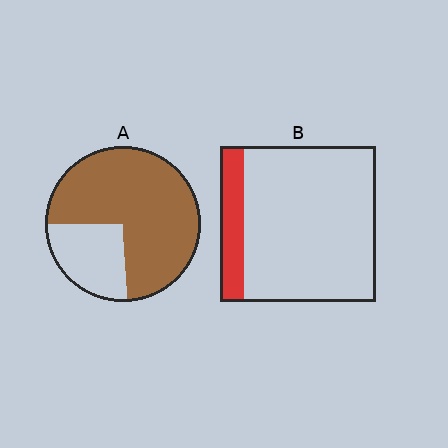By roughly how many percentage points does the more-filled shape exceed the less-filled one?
By roughly 60 percentage points (A over B).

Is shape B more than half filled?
No.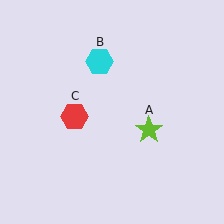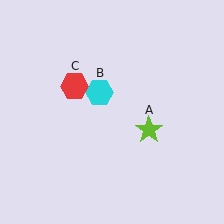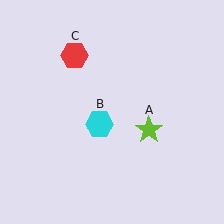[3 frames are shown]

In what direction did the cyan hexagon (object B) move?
The cyan hexagon (object B) moved down.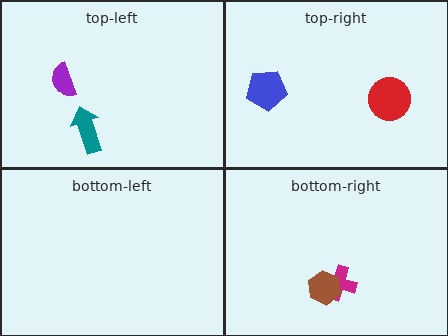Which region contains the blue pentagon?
The top-right region.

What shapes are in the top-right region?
The blue pentagon, the red circle.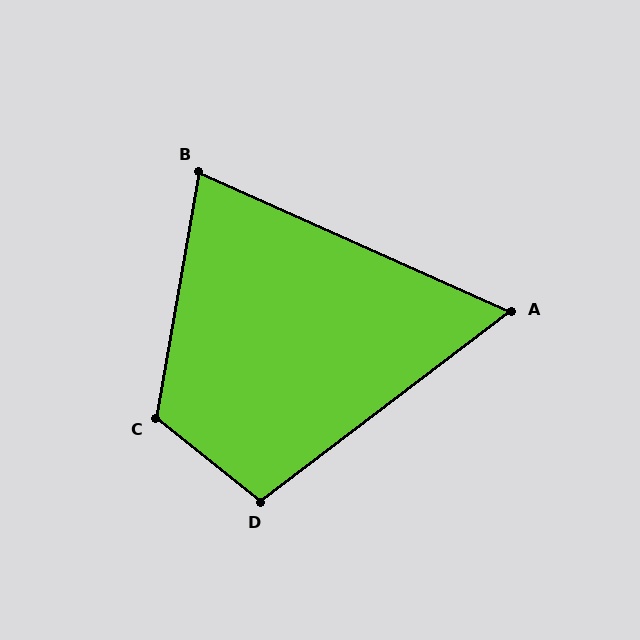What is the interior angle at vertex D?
Approximately 104 degrees (obtuse).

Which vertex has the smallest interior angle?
A, at approximately 61 degrees.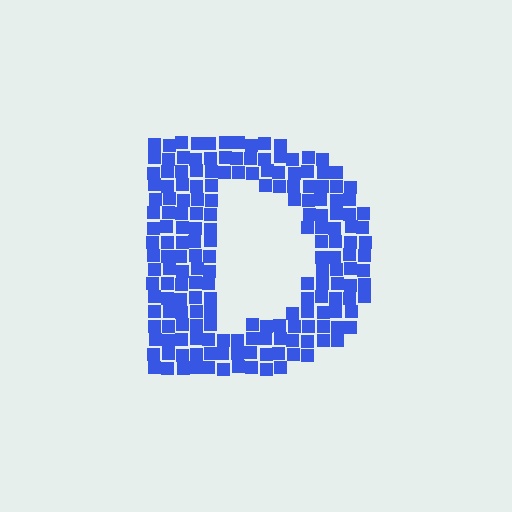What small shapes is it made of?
It is made of small squares.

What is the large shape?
The large shape is the letter D.